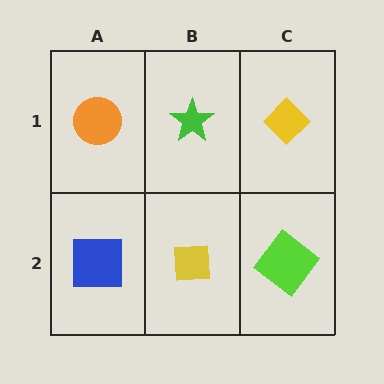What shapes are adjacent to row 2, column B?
A green star (row 1, column B), a blue square (row 2, column A), a lime diamond (row 2, column C).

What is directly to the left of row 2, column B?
A blue square.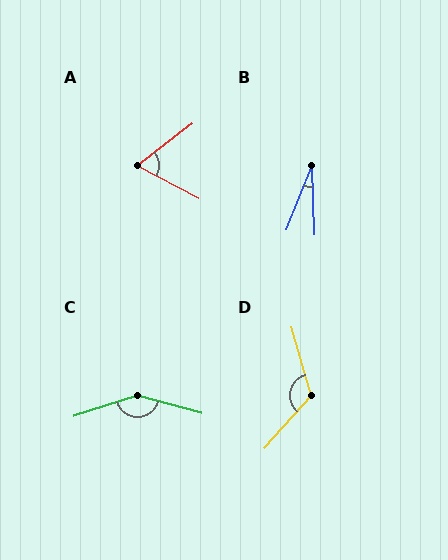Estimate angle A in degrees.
Approximately 65 degrees.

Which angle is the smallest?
B, at approximately 24 degrees.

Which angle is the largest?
C, at approximately 147 degrees.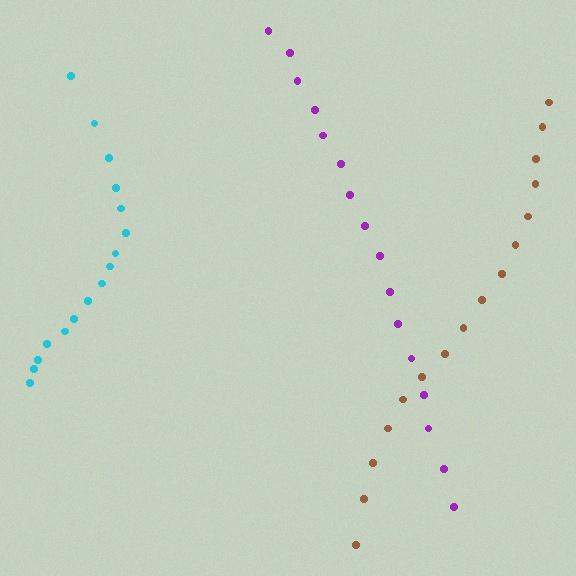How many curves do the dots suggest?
There are 3 distinct paths.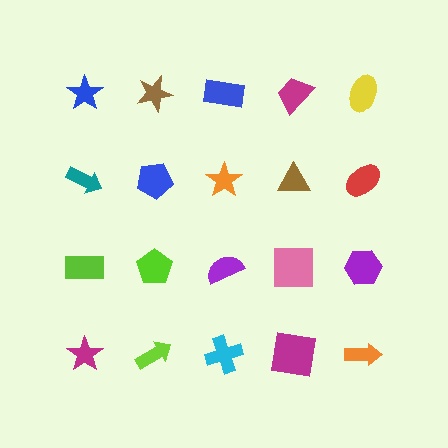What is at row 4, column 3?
A cyan cross.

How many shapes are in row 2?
5 shapes.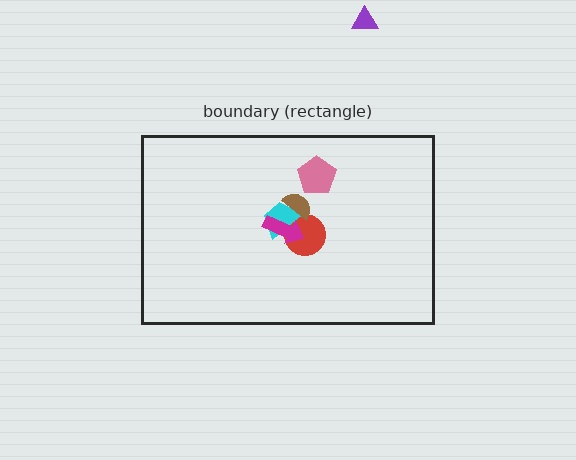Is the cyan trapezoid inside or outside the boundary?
Inside.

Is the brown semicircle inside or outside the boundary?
Inside.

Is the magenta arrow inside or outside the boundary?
Inside.